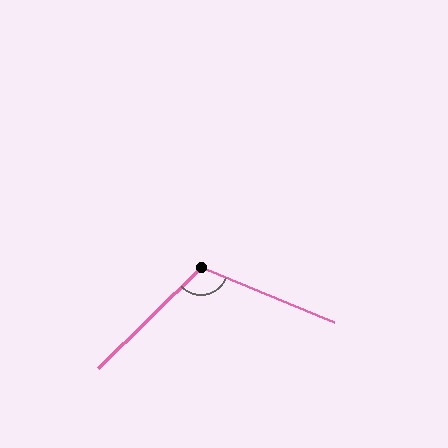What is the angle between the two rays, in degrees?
Approximately 113 degrees.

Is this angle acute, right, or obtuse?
It is obtuse.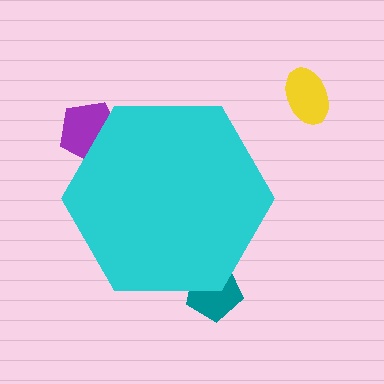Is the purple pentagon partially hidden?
Yes, the purple pentagon is partially hidden behind the cyan hexagon.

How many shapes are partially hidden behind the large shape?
2 shapes are partially hidden.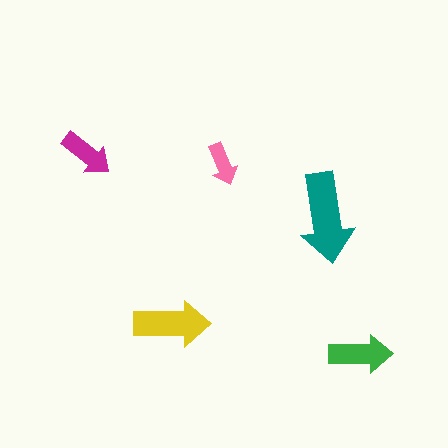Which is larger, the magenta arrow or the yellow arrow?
The yellow one.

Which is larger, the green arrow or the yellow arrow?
The yellow one.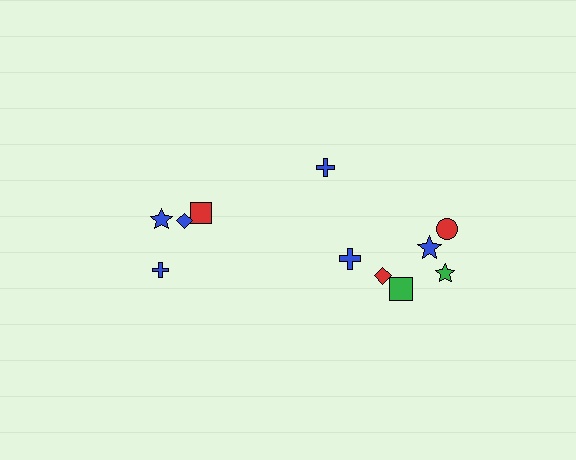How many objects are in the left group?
There are 4 objects.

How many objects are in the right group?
There are 7 objects.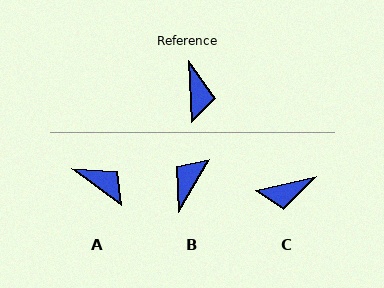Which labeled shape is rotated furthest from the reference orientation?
B, about 147 degrees away.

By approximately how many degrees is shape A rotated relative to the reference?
Approximately 52 degrees counter-clockwise.